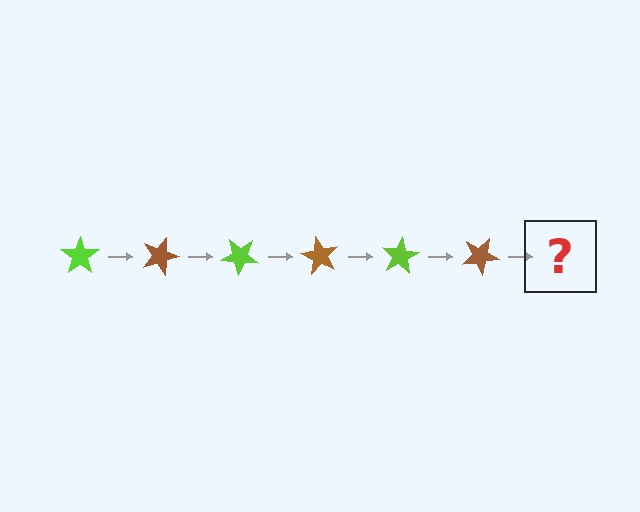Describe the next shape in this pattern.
It should be a lime star, rotated 120 degrees from the start.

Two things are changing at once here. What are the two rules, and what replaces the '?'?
The two rules are that it rotates 20 degrees each step and the color cycles through lime and brown. The '?' should be a lime star, rotated 120 degrees from the start.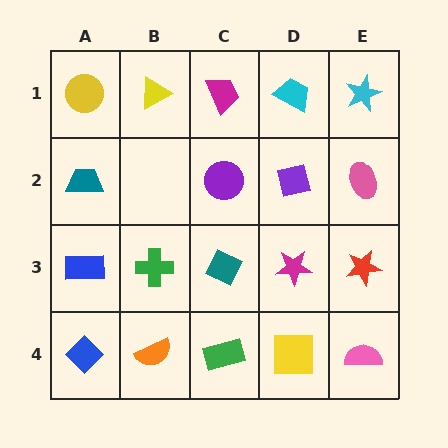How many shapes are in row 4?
5 shapes.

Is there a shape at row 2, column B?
No, that cell is empty.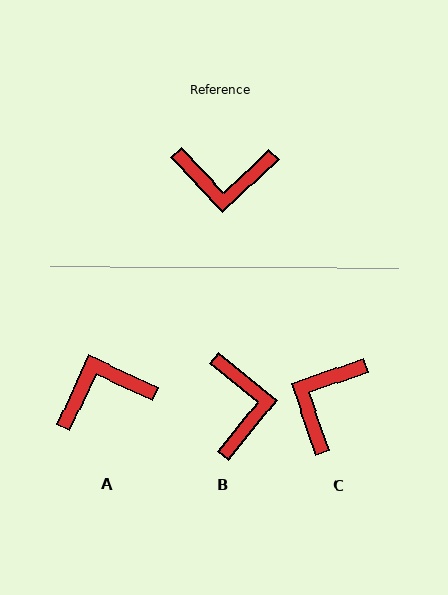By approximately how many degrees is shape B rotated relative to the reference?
Approximately 97 degrees counter-clockwise.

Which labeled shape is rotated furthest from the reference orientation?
A, about 158 degrees away.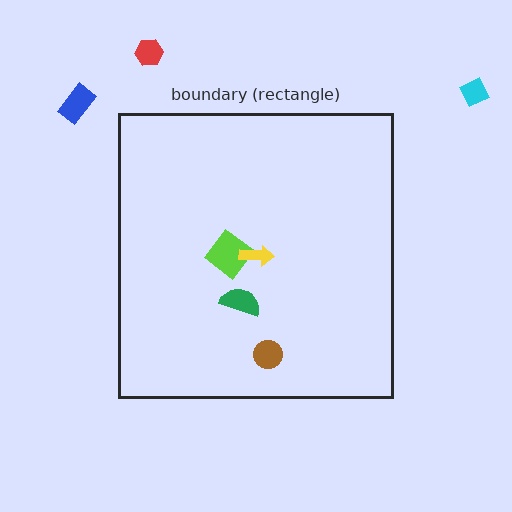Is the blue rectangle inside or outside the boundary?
Outside.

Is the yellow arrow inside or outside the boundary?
Inside.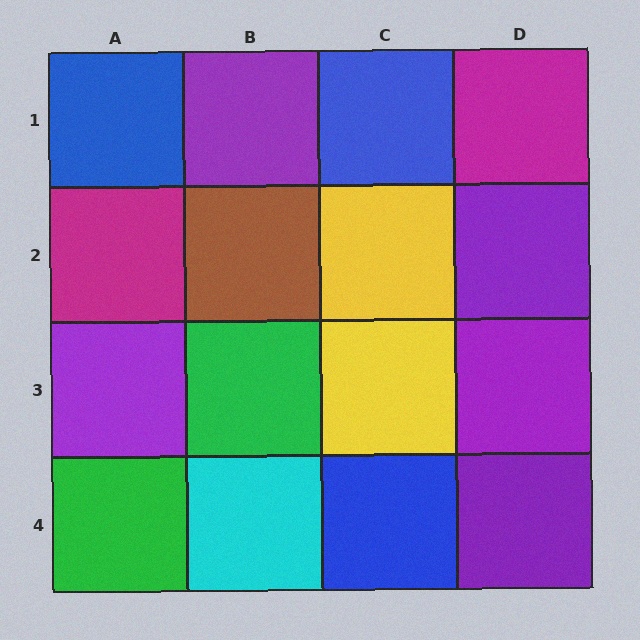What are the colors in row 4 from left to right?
Green, cyan, blue, purple.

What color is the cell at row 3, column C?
Yellow.